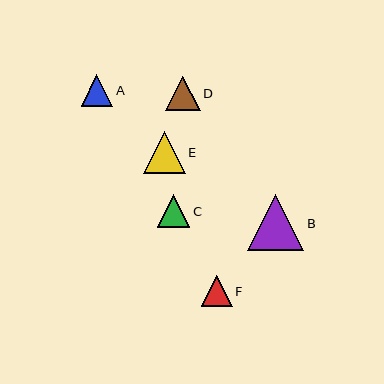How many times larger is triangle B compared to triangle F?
Triangle B is approximately 1.8 times the size of triangle F.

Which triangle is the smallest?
Triangle F is the smallest with a size of approximately 31 pixels.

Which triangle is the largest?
Triangle B is the largest with a size of approximately 56 pixels.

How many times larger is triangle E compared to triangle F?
Triangle E is approximately 1.4 times the size of triangle F.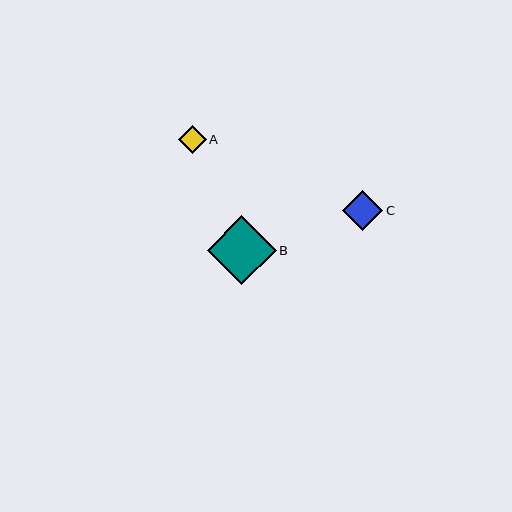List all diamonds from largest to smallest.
From largest to smallest: B, C, A.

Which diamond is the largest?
Diamond B is the largest with a size of approximately 69 pixels.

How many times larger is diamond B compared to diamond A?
Diamond B is approximately 2.5 times the size of diamond A.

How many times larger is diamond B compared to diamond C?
Diamond B is approximately 1.7 times the size of diamond C.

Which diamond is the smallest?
Diamond A is the smallest with a size of approximately 28 pixels.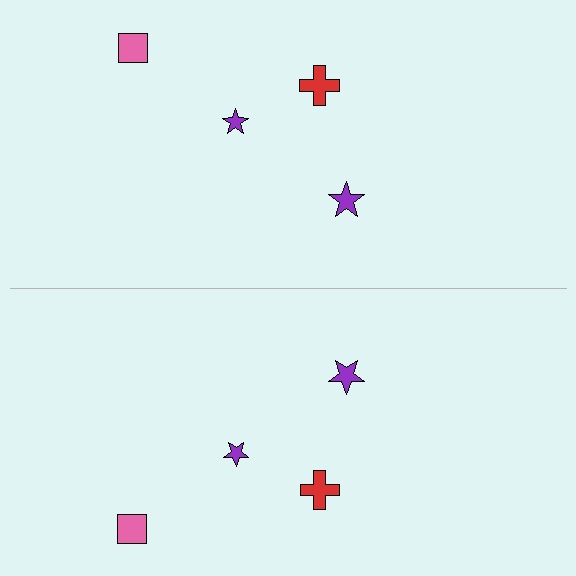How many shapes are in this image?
There are 8 shapes in this image.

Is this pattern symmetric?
Yes, this pattern has bilateral (reflection) symmetry.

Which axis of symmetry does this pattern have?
The pattern has a horizontal axis of symmetry running through the center of the image.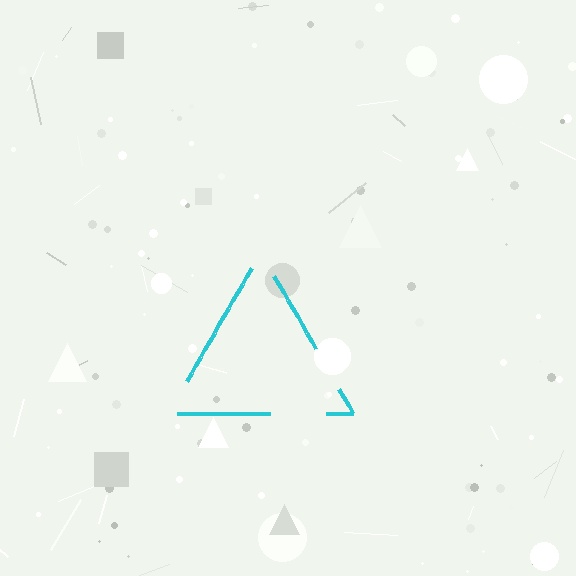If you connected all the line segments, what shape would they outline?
They would outline a triangle.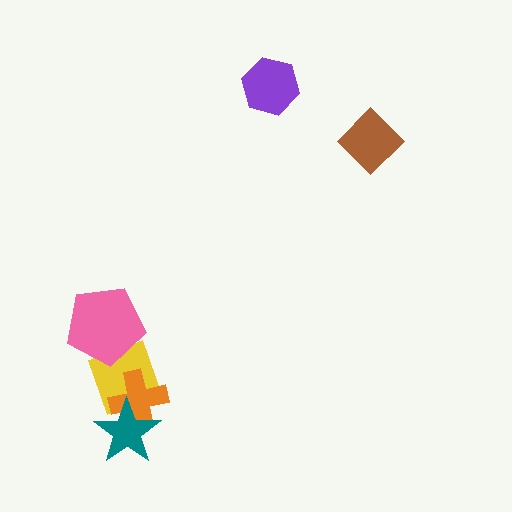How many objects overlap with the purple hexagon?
0 objects overlap with the purple hexagon.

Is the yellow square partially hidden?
Yes, it is partially covered by another shape.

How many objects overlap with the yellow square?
3 objects overlap with the yellow square.